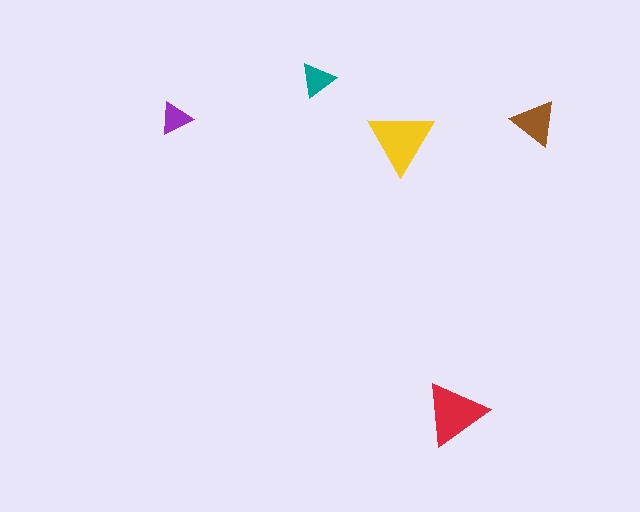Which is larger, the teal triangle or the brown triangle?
The brown one.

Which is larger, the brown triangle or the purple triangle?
The brown one.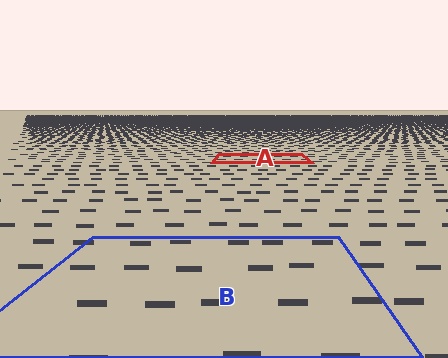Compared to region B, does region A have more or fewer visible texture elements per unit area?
Region A has more texture elements per unit area — they are packed more densely because it is farther away.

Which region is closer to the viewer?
Region B is closer. The texture elements there are larger and more spread out.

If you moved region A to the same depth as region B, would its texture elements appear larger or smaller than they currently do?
They would appear larger. At a closer depth, the same texture elements are projected at a bigger on-screen size.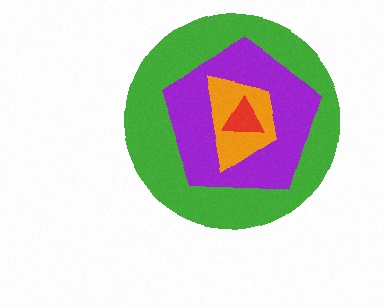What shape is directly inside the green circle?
The purple pentagon.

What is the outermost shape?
The green circle.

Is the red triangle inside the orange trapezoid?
Yes.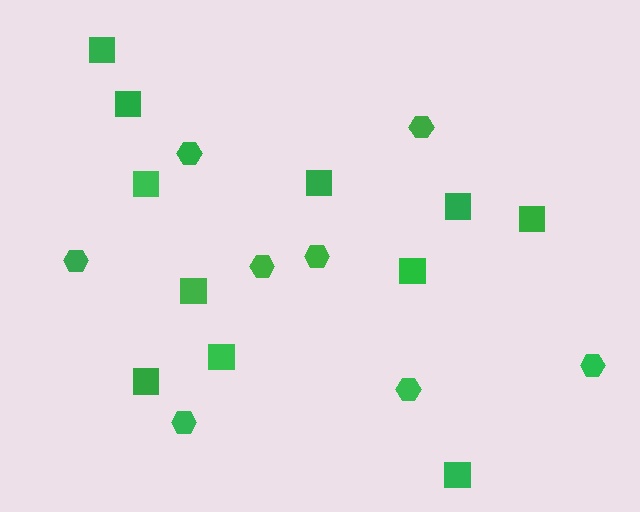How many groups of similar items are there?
There are 2 groups: one group of hexagons (8) and one group of squares (11).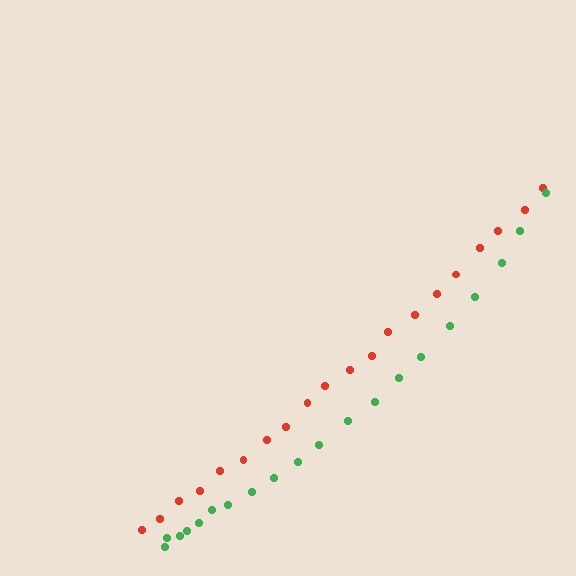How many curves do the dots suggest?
There are 2 distinct paths.